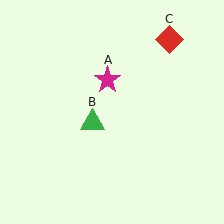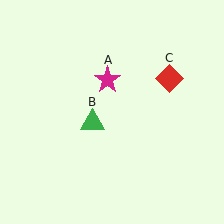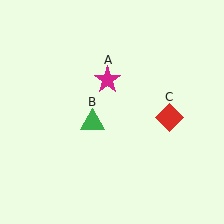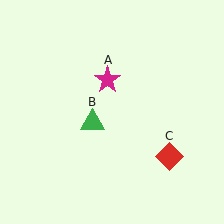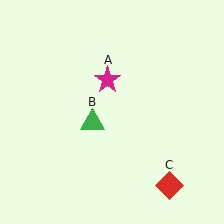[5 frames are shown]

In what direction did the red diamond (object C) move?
The red diamond (object C) moved down.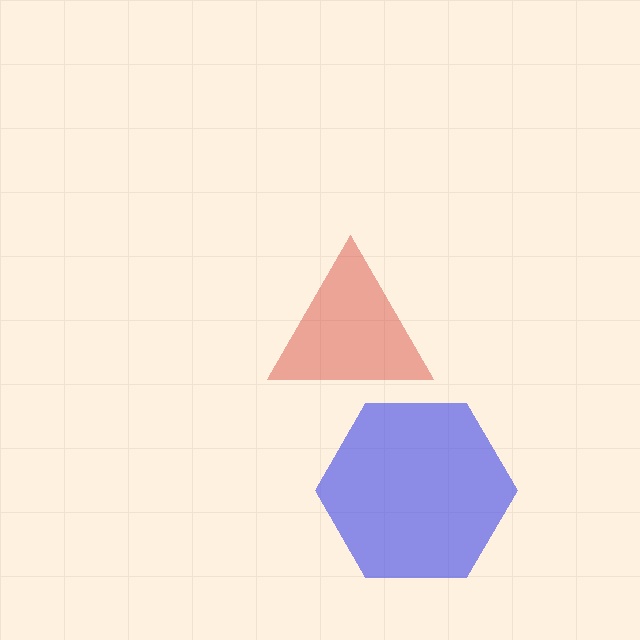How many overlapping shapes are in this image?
There are 2 overlapping shapes in the image.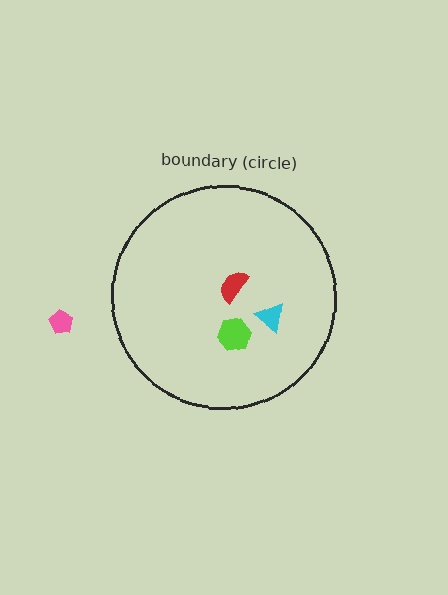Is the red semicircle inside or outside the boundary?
Inside.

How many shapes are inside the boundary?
3 inside, 1 outside.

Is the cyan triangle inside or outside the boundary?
Inside.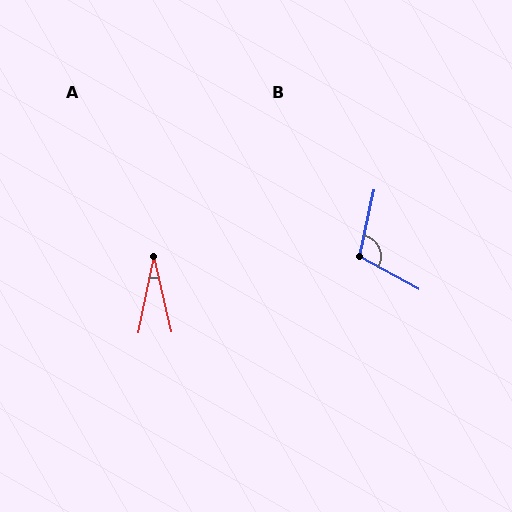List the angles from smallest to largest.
A (25°), B (106°).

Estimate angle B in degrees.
Approximately 106 degrees.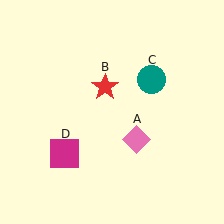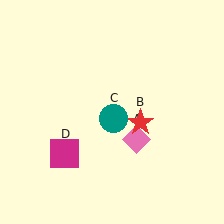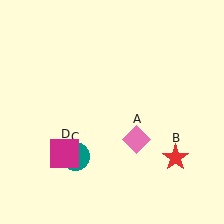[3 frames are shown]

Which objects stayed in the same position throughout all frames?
Pink diamond (object A) and magenta square (object D) remained stationary.